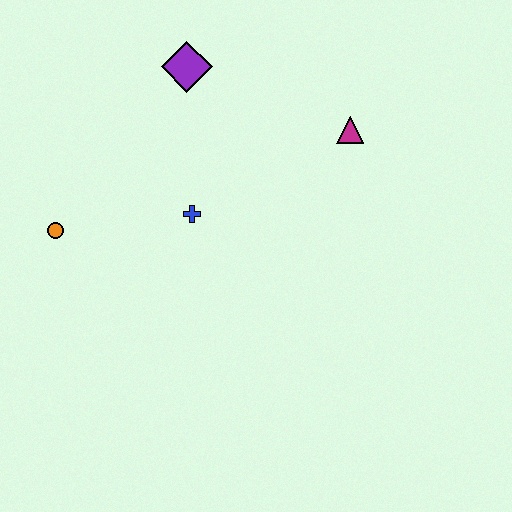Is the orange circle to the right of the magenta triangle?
No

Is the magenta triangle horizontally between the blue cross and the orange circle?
No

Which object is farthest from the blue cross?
The magenta triangle is farthest from the blue cross.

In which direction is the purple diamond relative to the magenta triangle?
The purple diamond is to the left of the magenta triangle.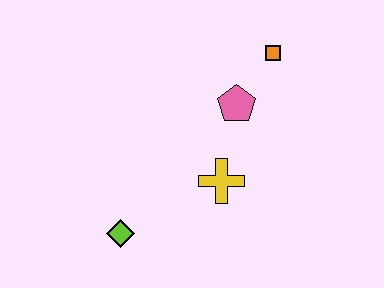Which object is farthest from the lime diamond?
The orange square is farthest from the lime diamond.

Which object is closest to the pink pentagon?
The orange square is closest to the pink pentagon.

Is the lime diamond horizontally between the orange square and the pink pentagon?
No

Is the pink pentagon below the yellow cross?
No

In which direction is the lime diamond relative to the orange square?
The lime diamond is below the orange square.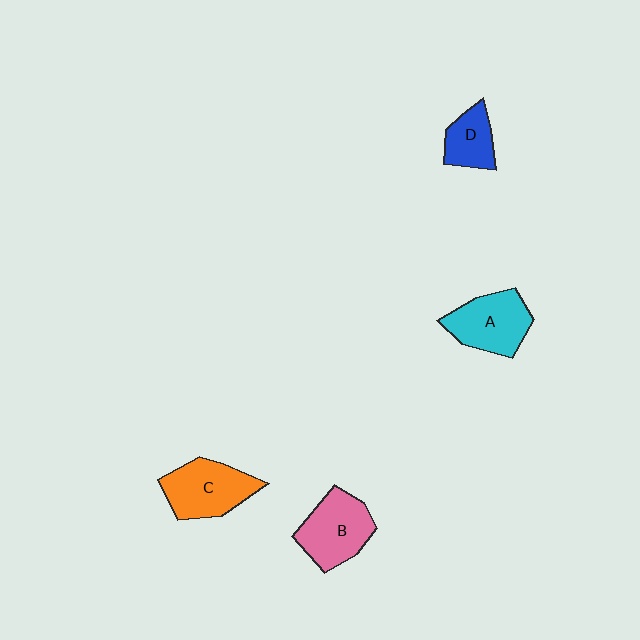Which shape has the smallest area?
Shape D (blue).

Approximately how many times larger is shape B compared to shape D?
Approximately 1.6 times.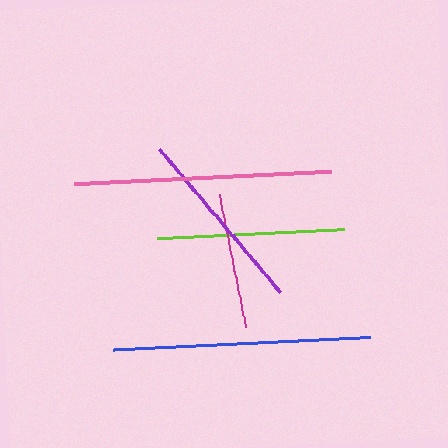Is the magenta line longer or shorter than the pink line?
The pink line is longer than the magenta line.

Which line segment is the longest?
The blue line is the longest at approximately 258 pixels.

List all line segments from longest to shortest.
From longest to shortest: blue, pink, lime, purple, magenta.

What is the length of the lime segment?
The lime segment is approximately 188 pixels long.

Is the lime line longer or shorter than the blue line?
The blue line is longer than the lime line.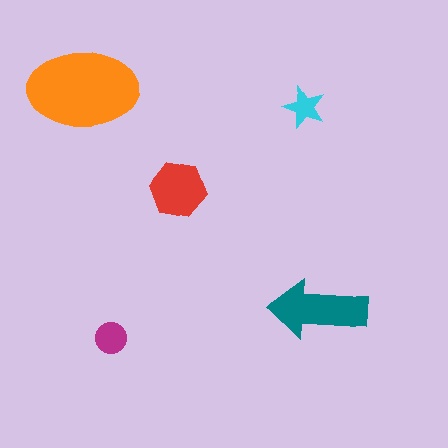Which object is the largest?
The orange ellipse.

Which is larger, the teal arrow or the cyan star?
The teal arrow.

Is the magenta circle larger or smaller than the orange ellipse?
Smaller.